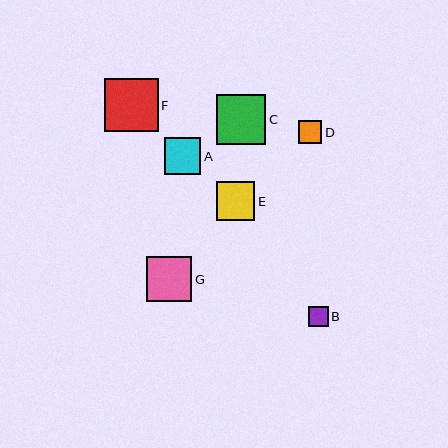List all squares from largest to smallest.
From largest to smallest: F, C, G, E, A, D, B.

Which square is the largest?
Square F is the largest with a size of approximately 54 pixels.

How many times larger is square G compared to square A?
Square G is approximately 1.2 times the size of square A.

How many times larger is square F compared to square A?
Square F is approximately 1.5 times the size of square A.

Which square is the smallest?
Square B is the smallest with a size of approximately 20 pixels.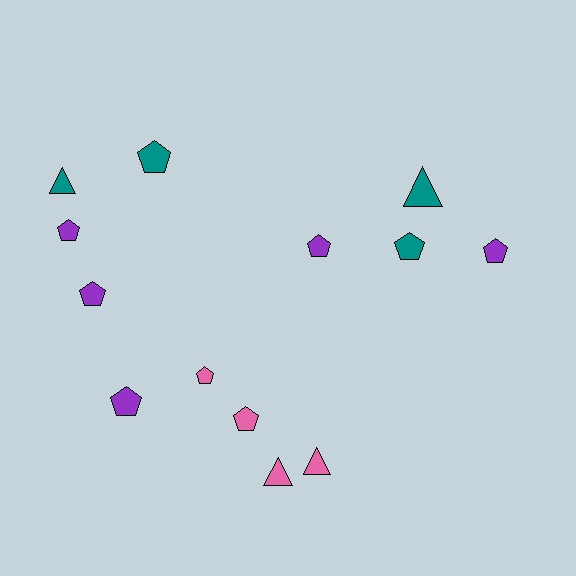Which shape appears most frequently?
Pentagon, with 9 objects.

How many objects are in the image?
There are 13 objects.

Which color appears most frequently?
Purple, with 5 objects.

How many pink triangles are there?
There are 2 pink triangles.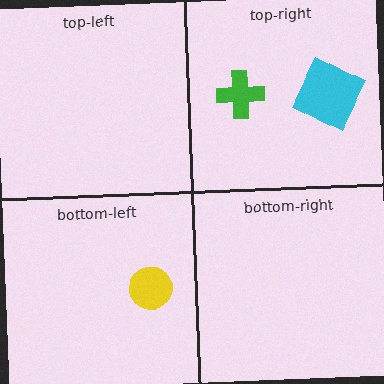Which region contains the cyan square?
The top-right region.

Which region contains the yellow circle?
The bottom-left region.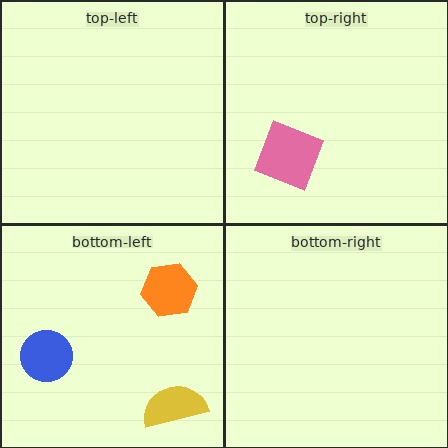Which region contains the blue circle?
The bottom-left region.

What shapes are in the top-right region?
The pink diamond.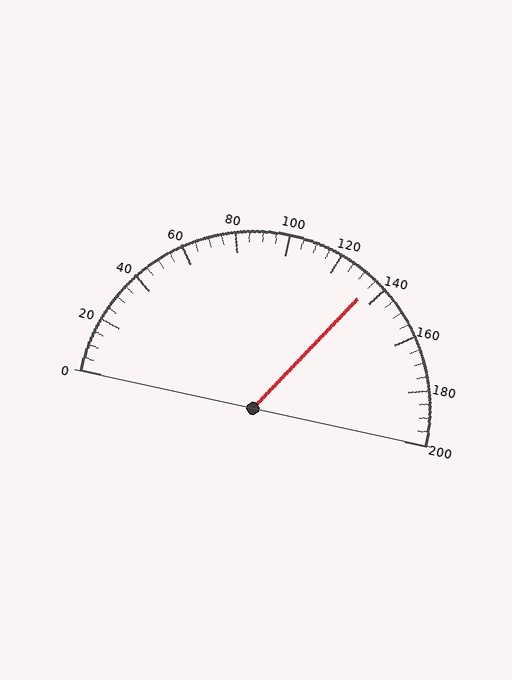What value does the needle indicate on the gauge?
The needle indicates approximately 135.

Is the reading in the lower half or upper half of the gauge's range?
The reading is in the upper half of the range (0 to 200).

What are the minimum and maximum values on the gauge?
The gauge ranges from 0 to 200.